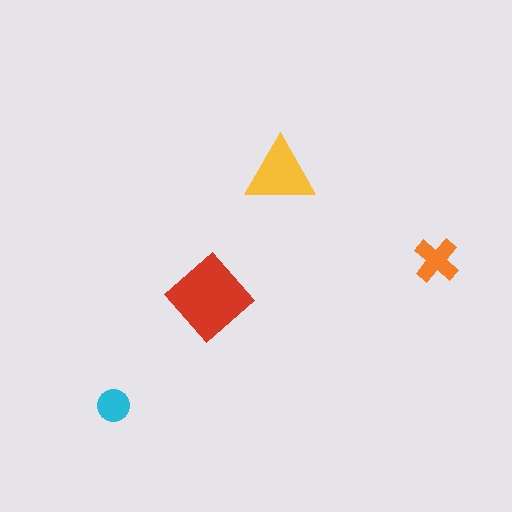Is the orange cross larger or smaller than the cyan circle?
Larger.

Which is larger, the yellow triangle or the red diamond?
The red diamond.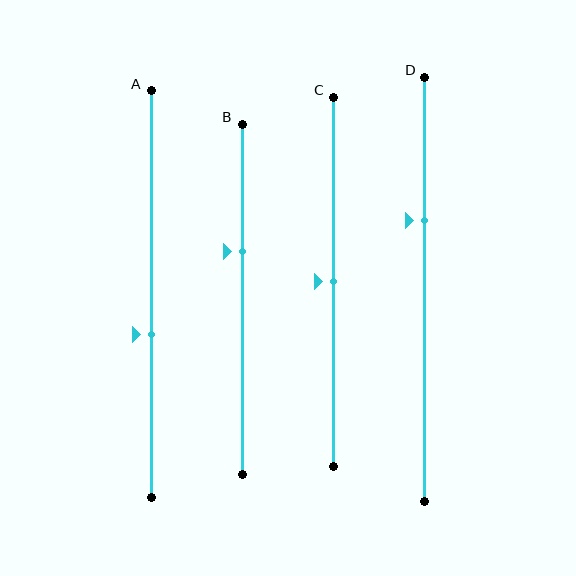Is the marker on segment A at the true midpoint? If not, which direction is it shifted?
No, the marker on segment A is shifted downward by about 10% of the segment length.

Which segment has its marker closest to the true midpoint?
Segment C has its marker closest to the true midpoint.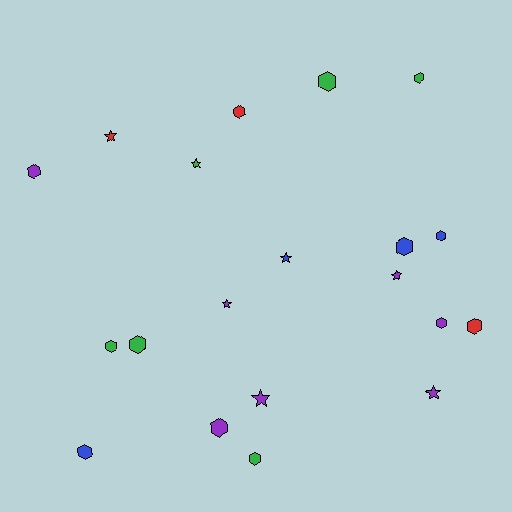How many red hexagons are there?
There are 2 red hexagons.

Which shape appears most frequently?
Hexagon, with 13 objects.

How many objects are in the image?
There are 20 objects.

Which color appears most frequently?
Purple, with 7 objects.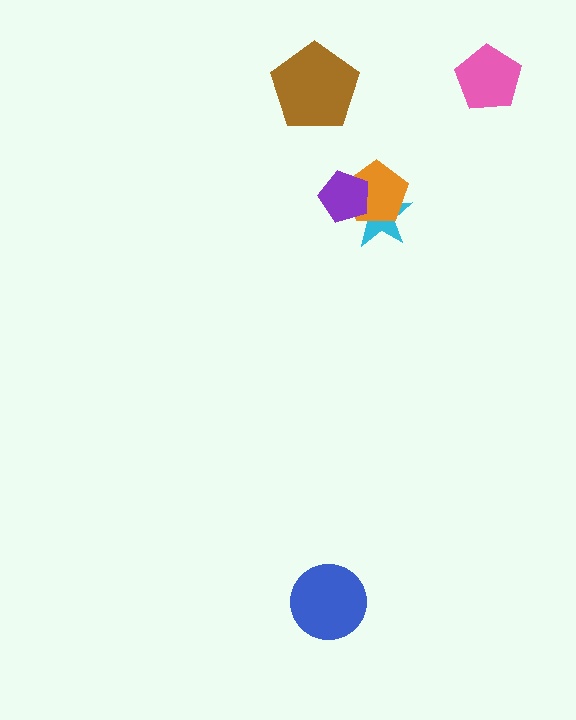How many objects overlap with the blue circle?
0 objects overlap with the blue circle.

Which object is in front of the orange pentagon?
The purple pentagon is in front of the orange pentagon.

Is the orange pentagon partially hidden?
Yes, it is partially covered by another shape.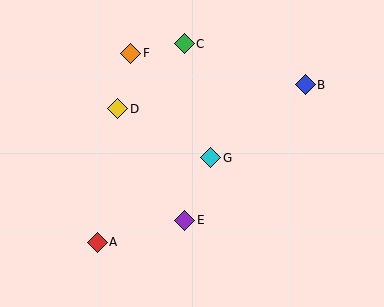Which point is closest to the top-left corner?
Point F is closest to the top-left corner.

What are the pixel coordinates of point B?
Point B is at (305, 85).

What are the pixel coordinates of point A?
Point A is at (97, 242).